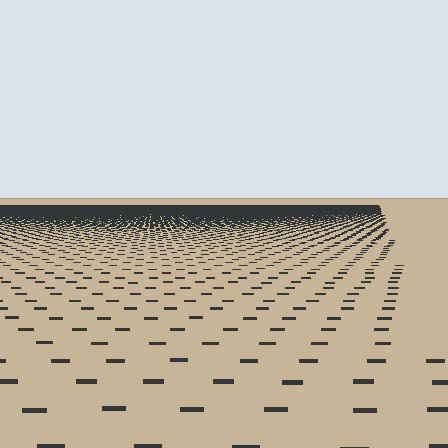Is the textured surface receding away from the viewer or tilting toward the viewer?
The surface is receding away from the viewer. Texture elements get smaller and denser toward the top.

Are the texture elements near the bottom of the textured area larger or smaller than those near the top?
Larger. Near the bottom, elements are closer to the viewer and appear at a bigger on-screen size.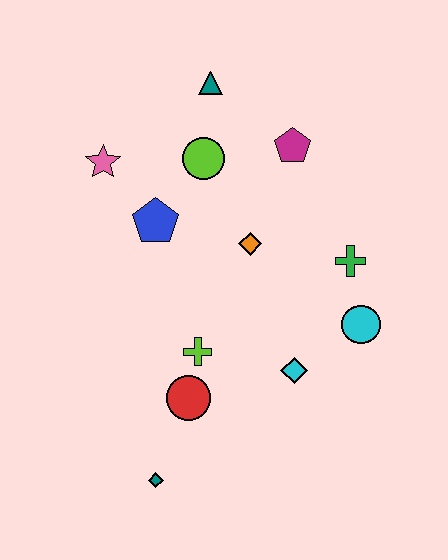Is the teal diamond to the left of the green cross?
Yes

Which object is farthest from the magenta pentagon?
The teal diamond is farthest from the magenta pentagon.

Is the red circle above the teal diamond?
Yes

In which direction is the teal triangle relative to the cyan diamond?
The teal triangle is above the cyan diamond.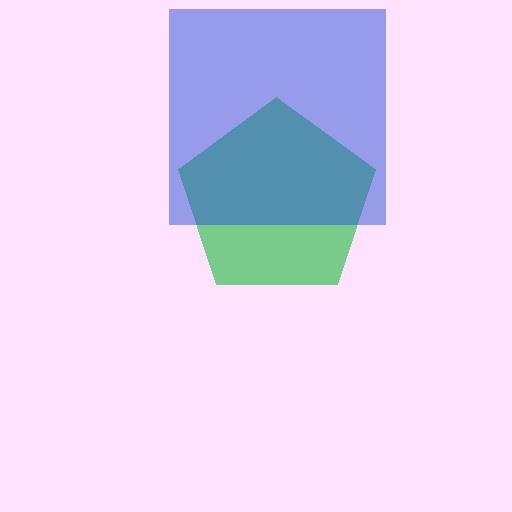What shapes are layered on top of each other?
The layered shapes are: a green pentagon, a blue square.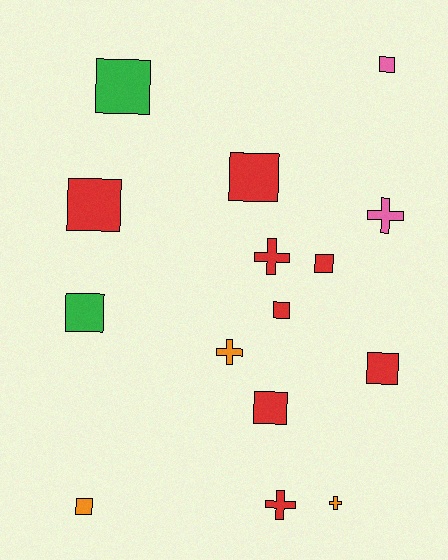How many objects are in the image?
There are 15 objects.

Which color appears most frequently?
Red, with 8 objects.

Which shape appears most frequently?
Square, with 10 objects.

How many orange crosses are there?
There are 2 orange crosses.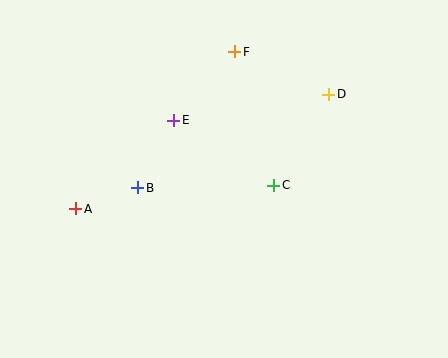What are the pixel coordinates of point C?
Point C is at (274, 185).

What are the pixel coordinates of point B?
Point B is at (138, 188).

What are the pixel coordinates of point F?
Point F is at (235, 52).